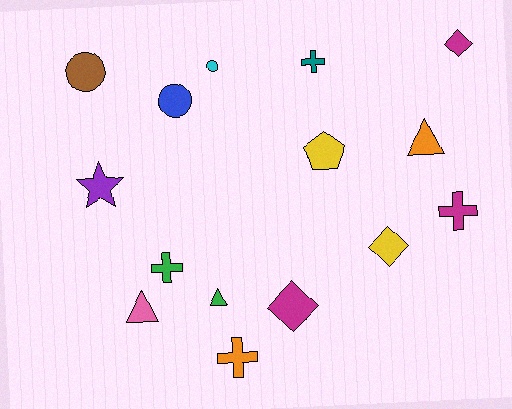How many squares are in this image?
There are no squares.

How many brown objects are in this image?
There is 1 brown object.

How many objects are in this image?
There are 15 objects.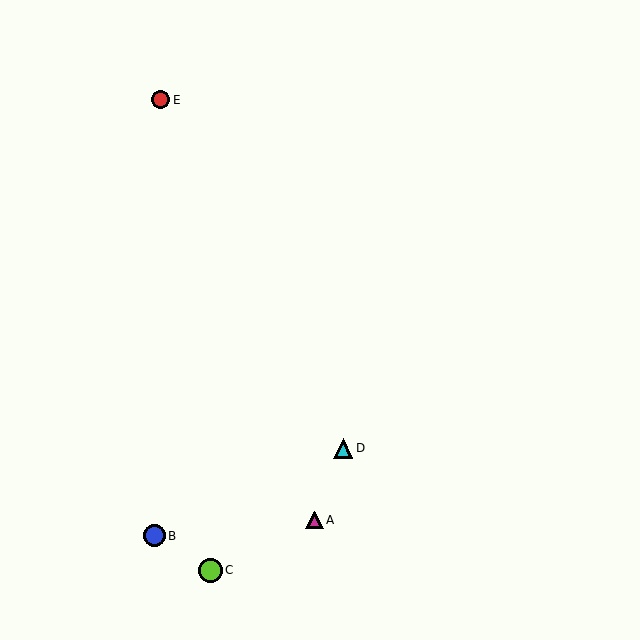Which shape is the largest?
The lime circle (labeled C) is the largest.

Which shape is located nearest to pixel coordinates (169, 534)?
The blue circle (labeled B) at (154, 536) is nearest to that location.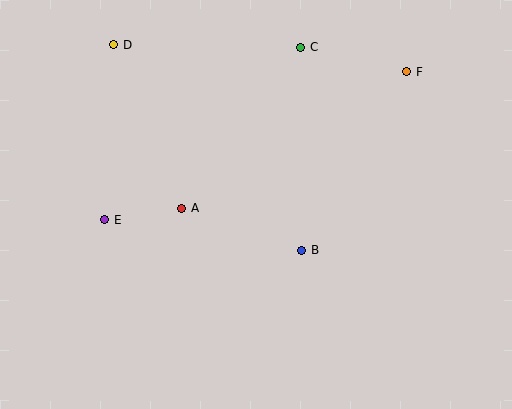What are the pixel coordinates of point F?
Point F is at (407, 72).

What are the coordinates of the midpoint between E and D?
The midpoint between E and D is at (109, 132).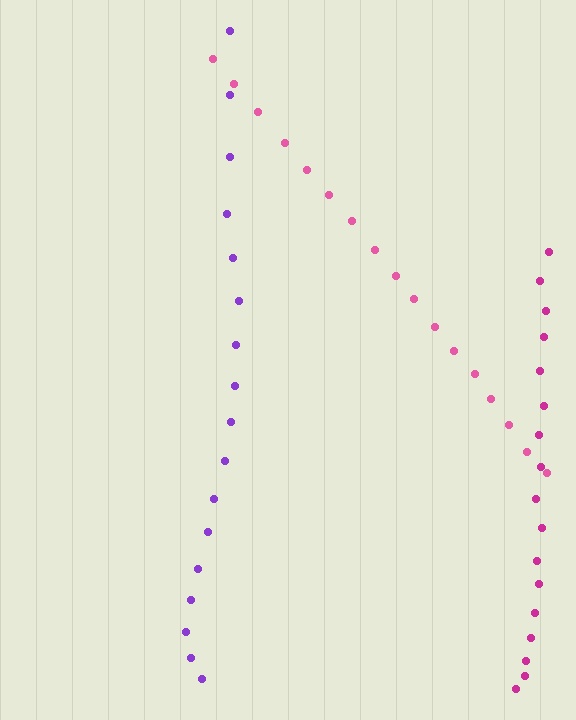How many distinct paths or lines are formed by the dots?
There are 3 distinct paths.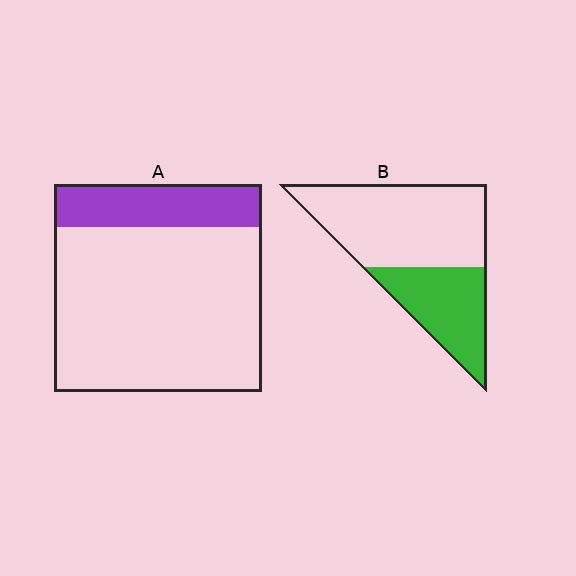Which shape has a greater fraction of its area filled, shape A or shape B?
Shape B.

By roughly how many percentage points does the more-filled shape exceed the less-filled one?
By roughly 15 percentage points (B over A).